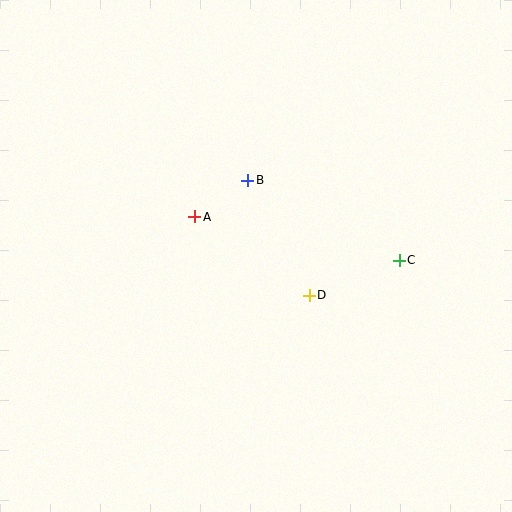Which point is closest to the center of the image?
Point D at (309, 295) is closest to the center.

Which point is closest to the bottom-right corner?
Point C is closest to the bottom-right corner.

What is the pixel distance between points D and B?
The distance between D and B is 130 pixels.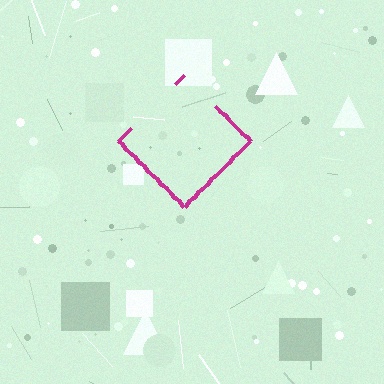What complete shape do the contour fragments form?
The contour fragments form a diamond.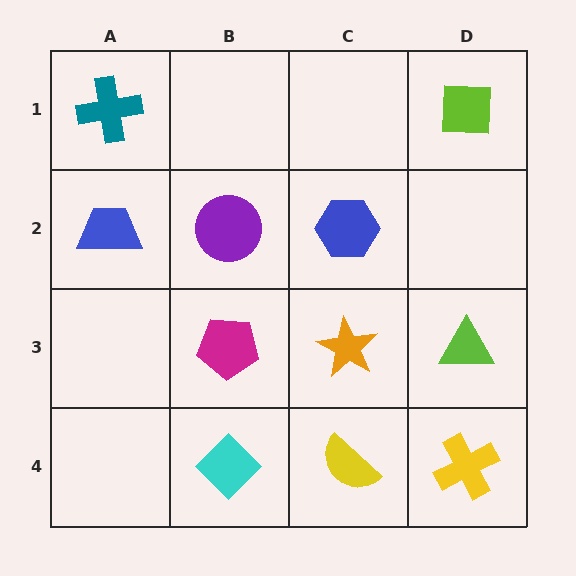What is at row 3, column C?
An orange star.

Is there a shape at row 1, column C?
No, that cell is empty.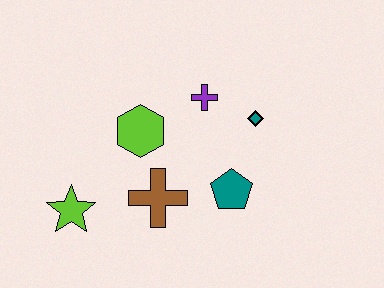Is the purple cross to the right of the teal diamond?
No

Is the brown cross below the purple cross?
Yes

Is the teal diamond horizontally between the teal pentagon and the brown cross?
No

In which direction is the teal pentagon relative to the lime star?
The teal pentagon is to the right of the lime star.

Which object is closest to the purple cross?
The teal diamond is closest to the purple cross.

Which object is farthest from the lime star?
The teal diamond is farthest from the lime star.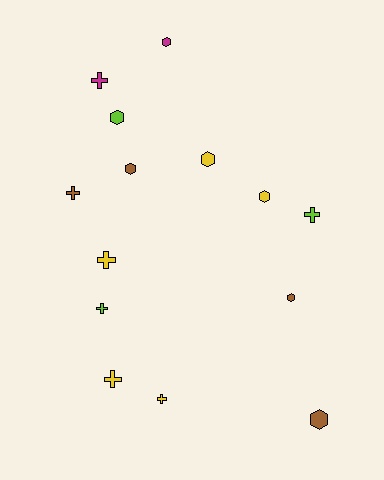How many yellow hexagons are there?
There are 2 yellow hexagons.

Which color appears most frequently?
Yellow, with 5 objects.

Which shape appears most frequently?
Cross, with 7 objects.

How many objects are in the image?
There are 14 objects.